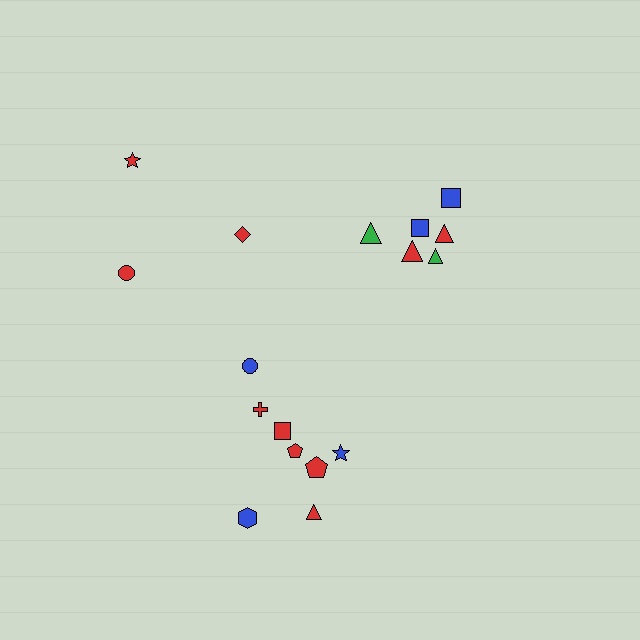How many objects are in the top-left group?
There are 3 objects.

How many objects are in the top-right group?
There are 6 objects.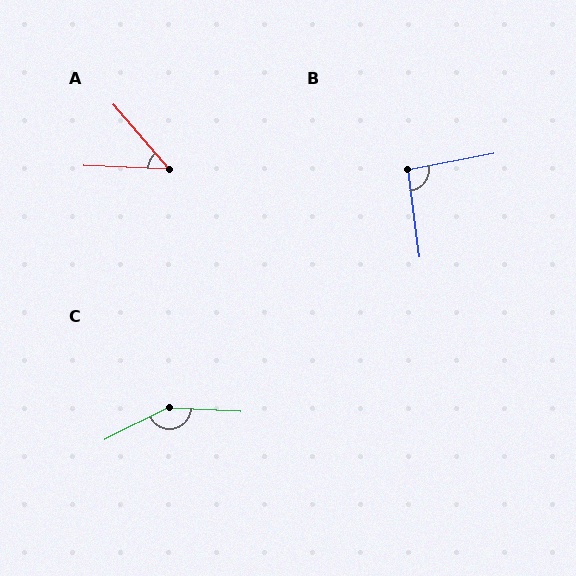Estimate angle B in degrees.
Approximately 93 degrees.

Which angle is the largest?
C, at approximately 151 degrees.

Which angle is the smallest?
A, at approximately 47 degrees.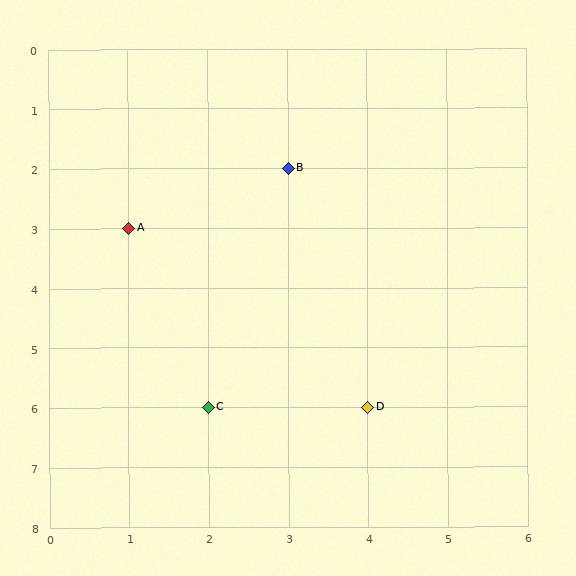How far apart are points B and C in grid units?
Points B and C are 1 column and 4 rows apart (about 4.1 grid units diagonally).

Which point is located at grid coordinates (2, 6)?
Point C is at (2, 6).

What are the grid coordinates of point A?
Point A is at grid coordinates (1, 3).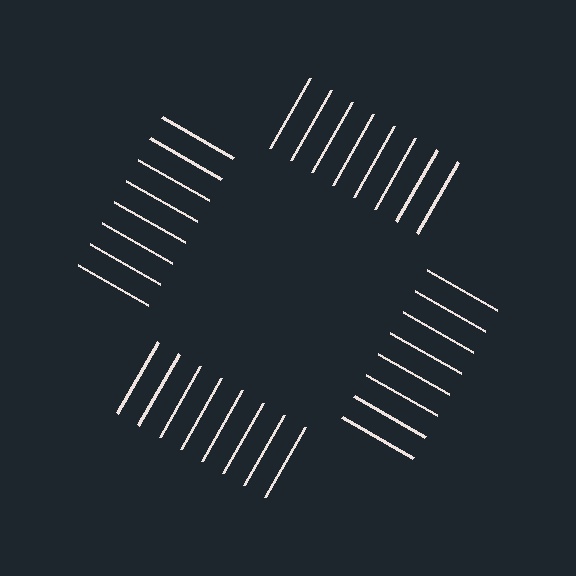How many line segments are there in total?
32 — 8 along each of the 4 edges.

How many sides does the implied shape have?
4 sides — the line-ends trace a square.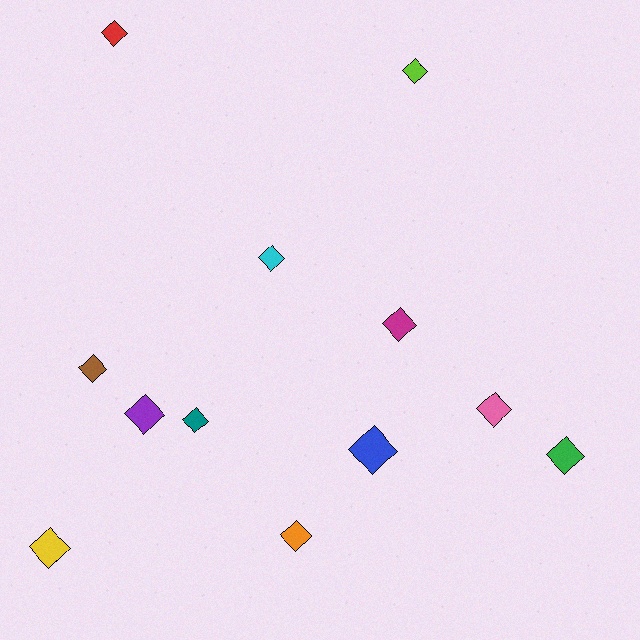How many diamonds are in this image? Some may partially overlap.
There are 12 diamonds.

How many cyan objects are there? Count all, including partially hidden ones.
There is 1 cyan object.